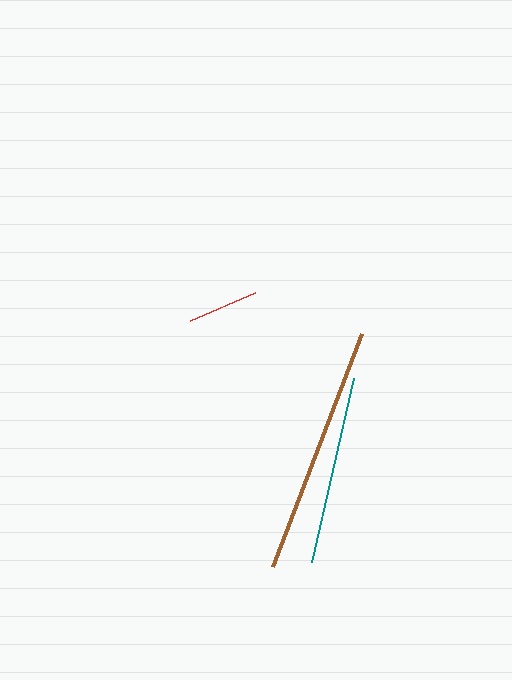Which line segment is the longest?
The brown line is the longest at approximately 249 pixels.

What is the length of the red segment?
The red segment is approximately 71 pixels long.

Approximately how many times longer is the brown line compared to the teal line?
The brown line is approximately 1.3 times the length of the teal line.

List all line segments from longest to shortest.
From longest to shortest: brown, teal, red.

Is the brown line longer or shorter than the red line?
The brown line is longer than the red line.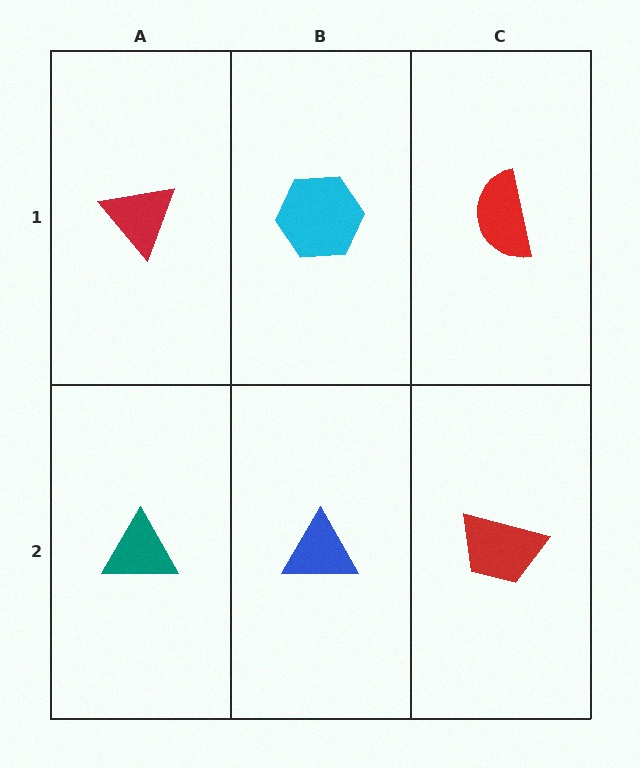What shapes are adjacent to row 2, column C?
A red semicircle (row 1, column C), a blue triangle (row 2, column B).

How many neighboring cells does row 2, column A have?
2.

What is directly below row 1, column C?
A red trapezoid.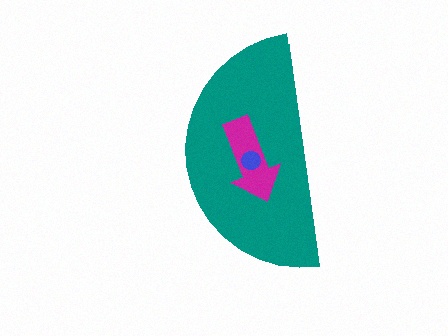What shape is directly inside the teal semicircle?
The magenta arrow.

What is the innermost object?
The blue circle.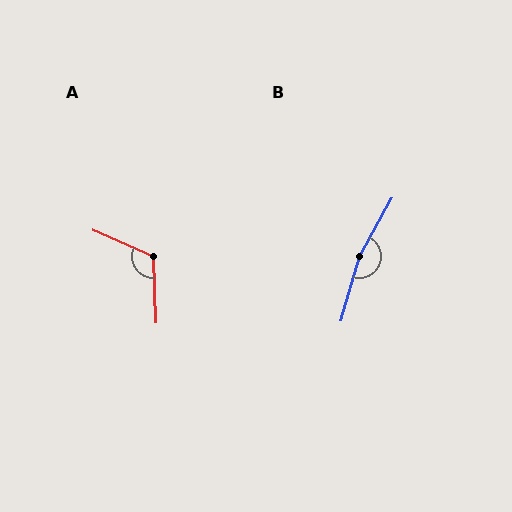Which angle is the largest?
B, at approximately 168 degrees.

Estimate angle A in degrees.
Approximately 116 degrees.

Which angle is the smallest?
A, at approximately 116 degrees.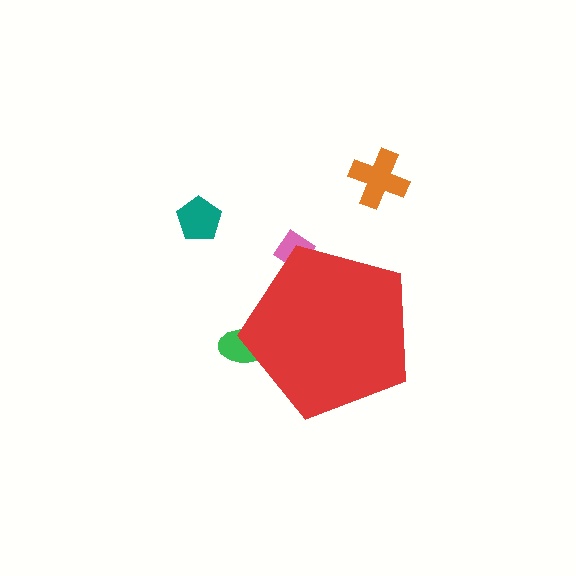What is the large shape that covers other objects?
A red pentagon.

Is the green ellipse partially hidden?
Yes, the green ellipse is partially hidden behind the red pentagon.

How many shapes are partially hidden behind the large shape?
2 shapes are partially hidden.